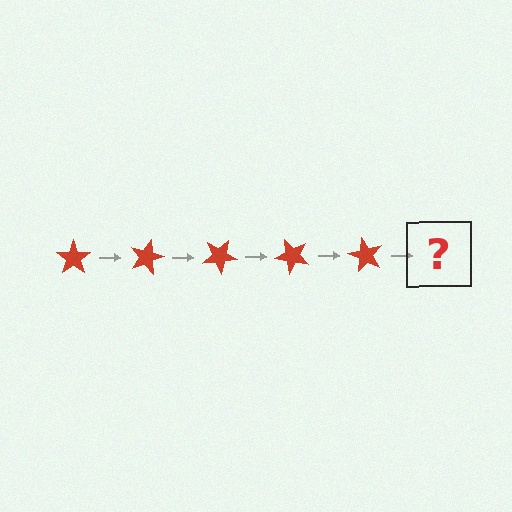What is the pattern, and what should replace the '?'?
The pattern is that the star rotates 15 degrees each step. The '?' should be a red star rotated 75 degrees.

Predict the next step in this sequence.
The next step is a red star rotated 75 degrees.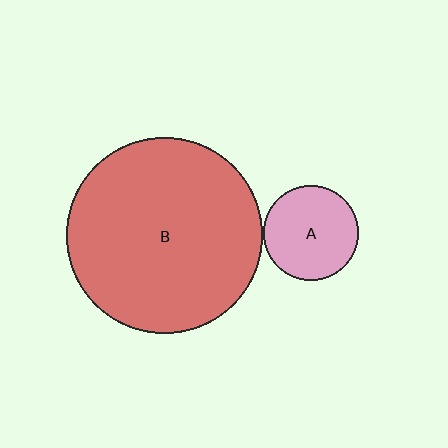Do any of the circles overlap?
No, none of the circles overlap.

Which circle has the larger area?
Circle B (red).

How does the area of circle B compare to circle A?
Approximately 4.3 times.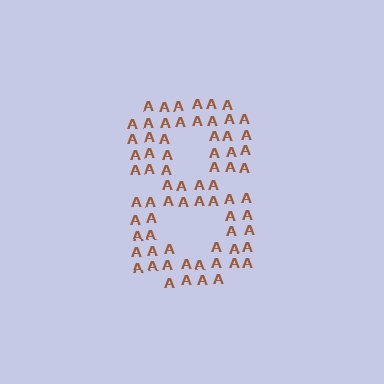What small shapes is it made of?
It is made of small letter A's.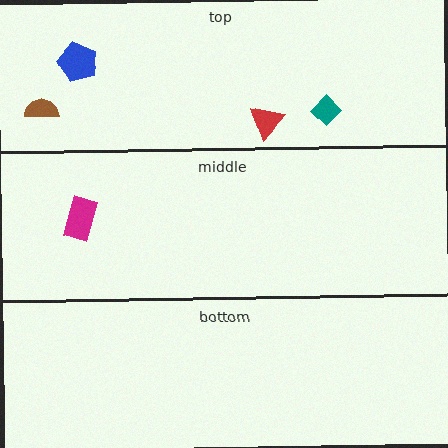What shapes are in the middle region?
The magenta rectangle.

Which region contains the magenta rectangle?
The middle region.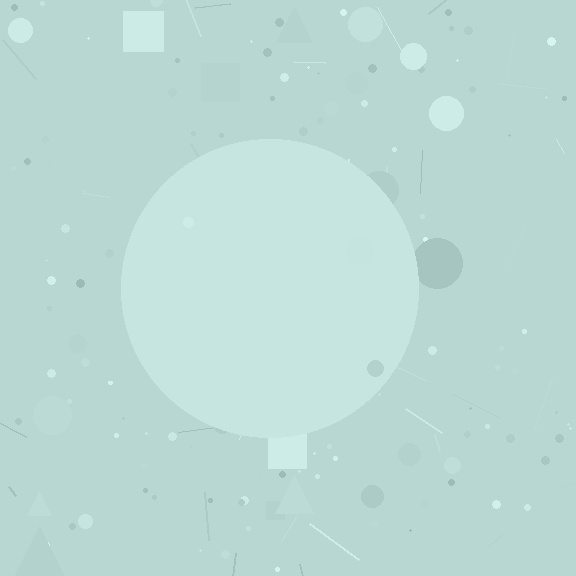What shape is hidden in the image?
A circle is hidden in the image.